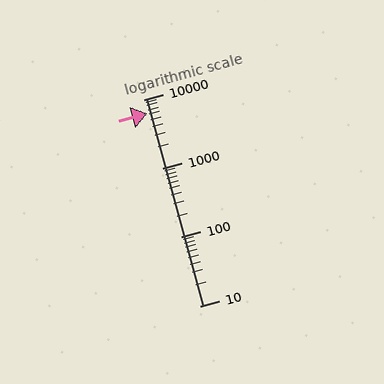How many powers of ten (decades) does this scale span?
The scale spans 3 decades, from 10 to 10000.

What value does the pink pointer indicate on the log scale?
The pointer indicates approximately 6300.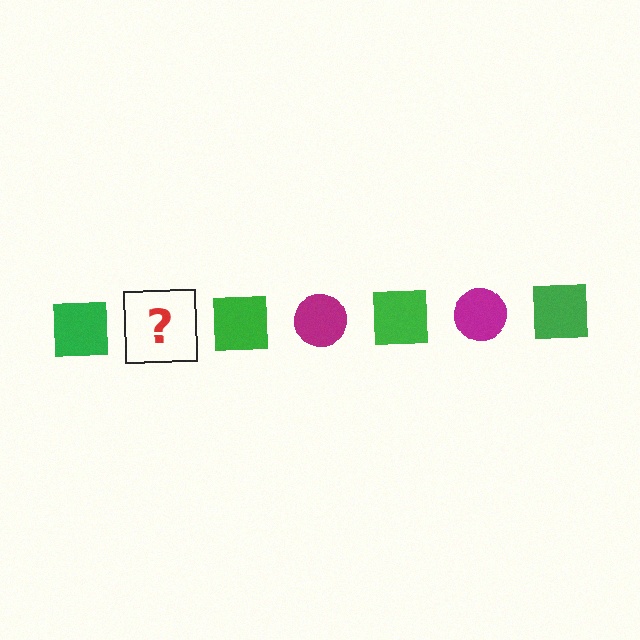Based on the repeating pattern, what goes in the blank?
The blank should be a magenta circle.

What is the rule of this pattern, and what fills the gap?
The rule is that the pattern alternates between green square and magenta circle. The gap should be filled with a magenta circle.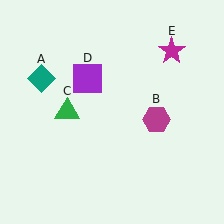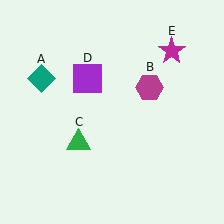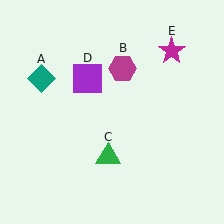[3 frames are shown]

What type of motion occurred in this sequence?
The magenta hexagon (object B), green triangle (object C) rotated counterclockwise around the center of the scene.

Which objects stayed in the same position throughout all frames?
Teal diamond (object A) and purple square (object D) and magenta star (object E) remained stationary.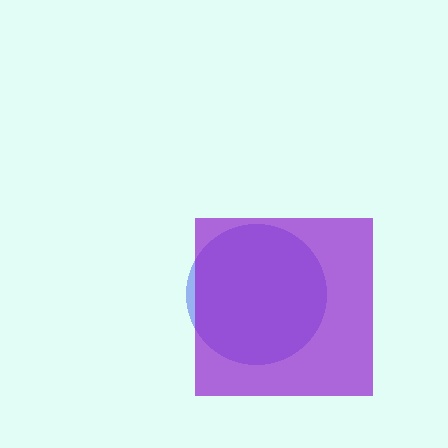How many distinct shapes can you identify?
There are 2 distinct shapes: a blue circle, a purple square.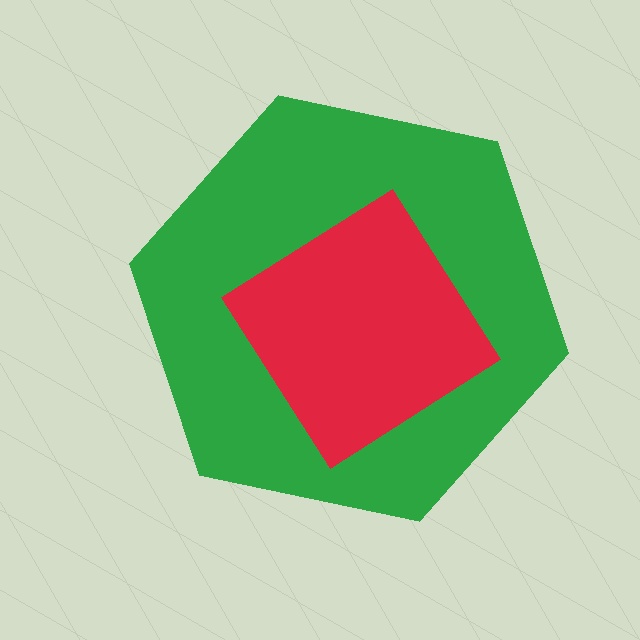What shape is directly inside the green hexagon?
The red diamond.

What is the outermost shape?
The green hexagon.